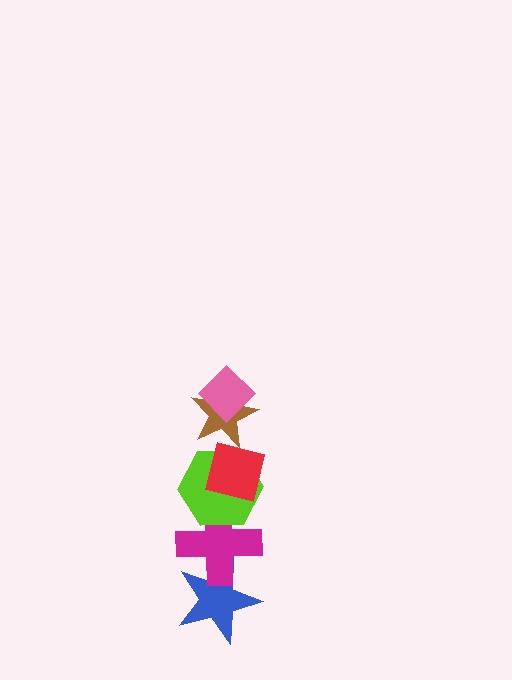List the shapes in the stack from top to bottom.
From top to bottom: the pink diamond, the brown star, the red square, the lime hexagon, the magenta cross, the blue star.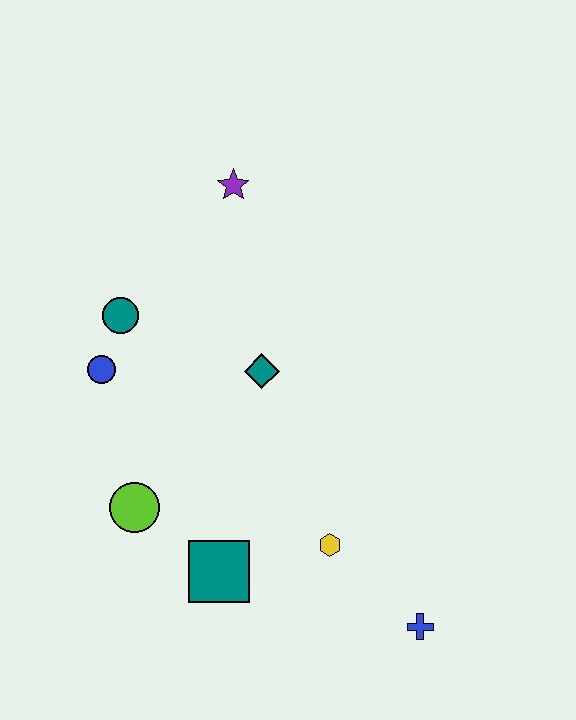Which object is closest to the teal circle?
The blue circle is closest to the teal circle.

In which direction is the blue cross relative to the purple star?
The blue cross is below the purple star.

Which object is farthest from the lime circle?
The purple star is farthest from the lime circle.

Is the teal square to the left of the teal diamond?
Yes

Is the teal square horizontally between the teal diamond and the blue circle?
Yes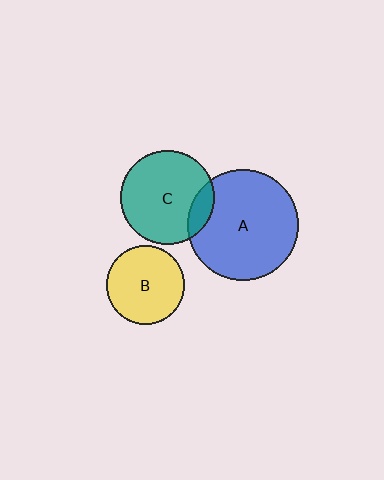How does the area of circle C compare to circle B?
Approximately 1.4 times.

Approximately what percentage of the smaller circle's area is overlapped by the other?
Approximately 15%.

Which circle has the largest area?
Circle A (blue).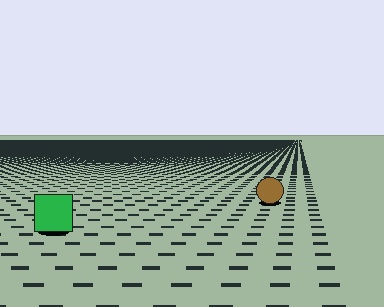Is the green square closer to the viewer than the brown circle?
Yes. The green square is closer — you can tell from the texture gradient: the ground texture is coarser near it.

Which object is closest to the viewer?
The green square is closest. The texture marks near it are larger and more spread out.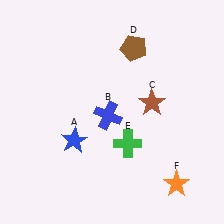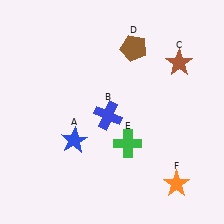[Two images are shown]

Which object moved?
The brown star (C) moved up.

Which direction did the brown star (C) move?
The brown star (C) moved up.